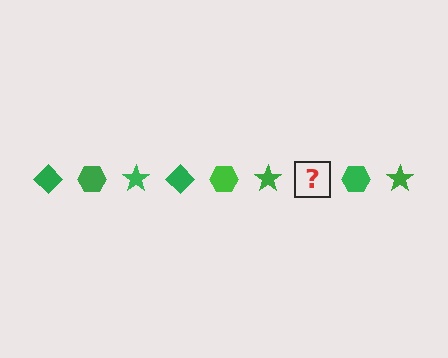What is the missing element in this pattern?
The missing element is a green diamond.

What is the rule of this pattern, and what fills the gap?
The rule is that the pattern cycles through diamond, hexagon, star shapes in green. The gap should be filled with a green diamond.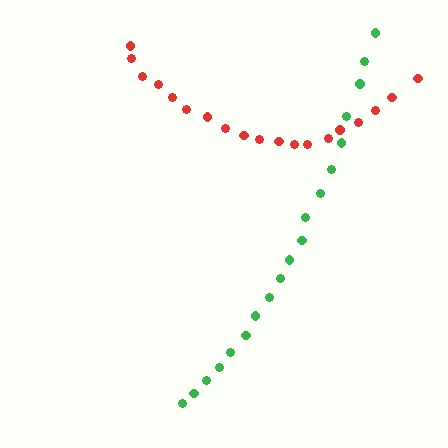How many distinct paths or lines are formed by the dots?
There are 2 distinct paths.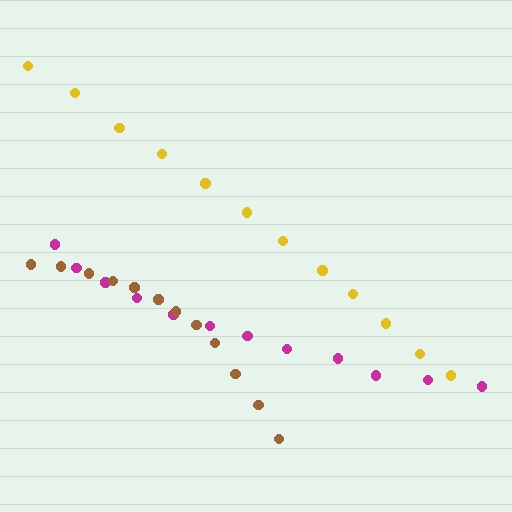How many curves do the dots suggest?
There are 3 distinct paths.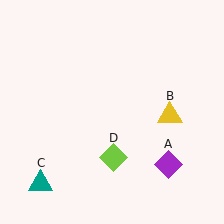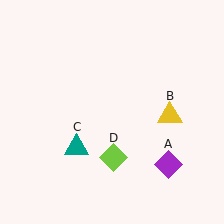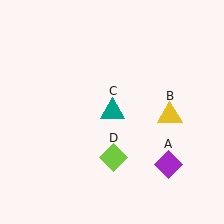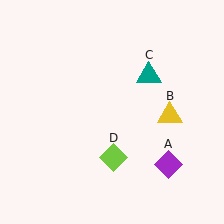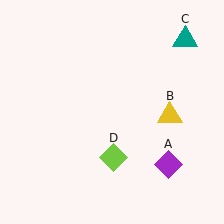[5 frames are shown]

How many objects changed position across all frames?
1 object changed position: teal triangle (object C).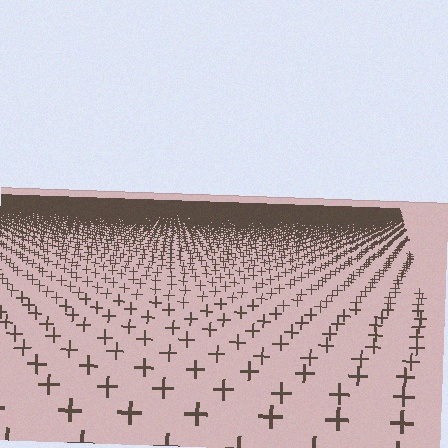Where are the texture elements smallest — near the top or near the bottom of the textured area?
Near the top.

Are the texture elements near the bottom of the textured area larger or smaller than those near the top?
Larger. Near the bottom, elements are closer to the viewer and appear at a bigger on-screen size.